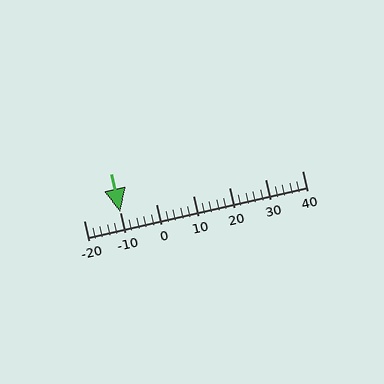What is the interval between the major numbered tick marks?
The major tick marks are spaced 10 units apart.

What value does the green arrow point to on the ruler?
The green arrow points to approximately -10.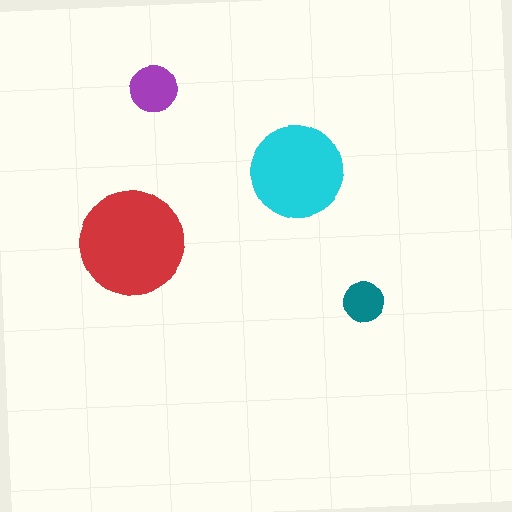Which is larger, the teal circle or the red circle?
The red one.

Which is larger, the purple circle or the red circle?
The red one.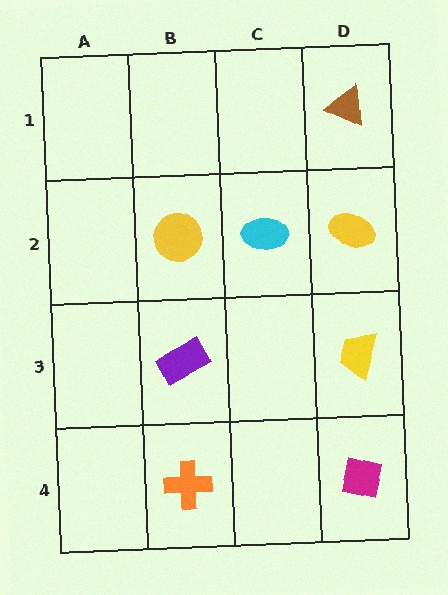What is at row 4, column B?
An orange cross.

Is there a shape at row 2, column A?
No, that cell is empty.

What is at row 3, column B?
A purple rectangle.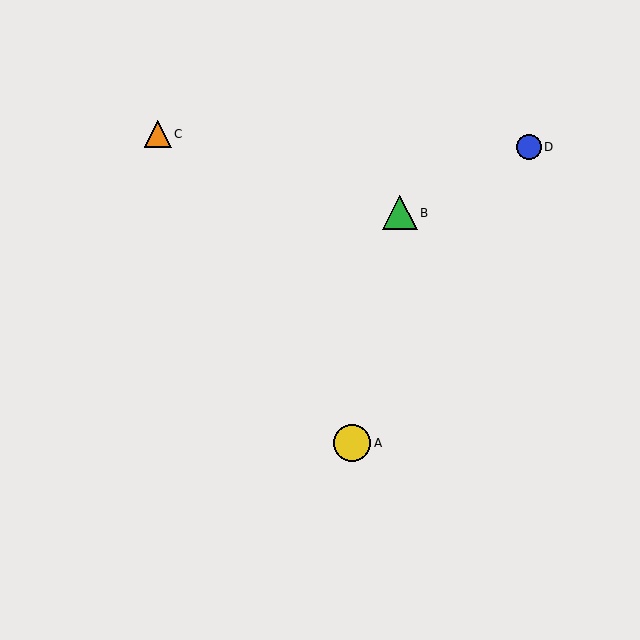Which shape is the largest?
The yellow circle (labeled A) is the largest.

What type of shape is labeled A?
Shape A is a yellow circle.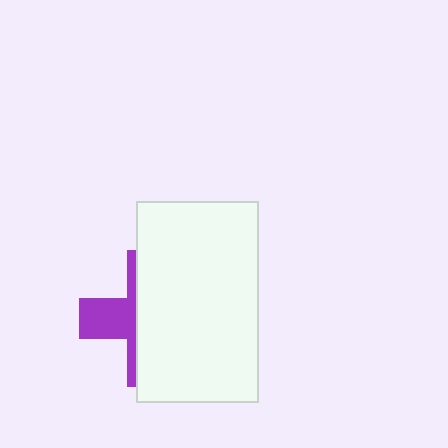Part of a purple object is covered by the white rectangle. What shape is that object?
It is a cross.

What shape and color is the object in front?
The object in front is a white rectangle.